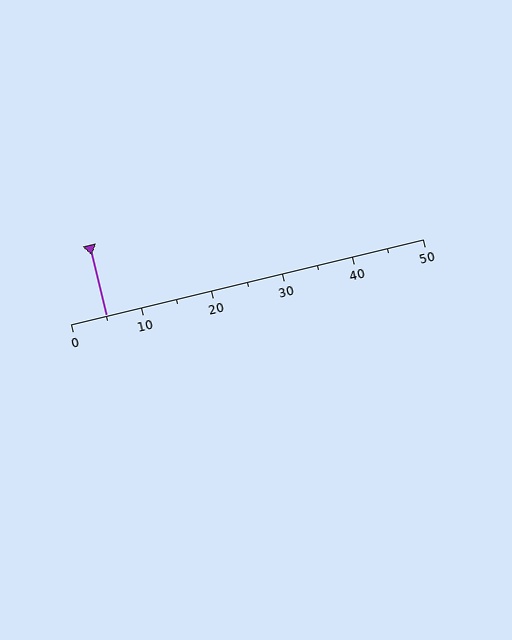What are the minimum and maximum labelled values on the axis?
The axis runs from 0 to 50.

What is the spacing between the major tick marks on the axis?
The major ticks are spaced 10 apart.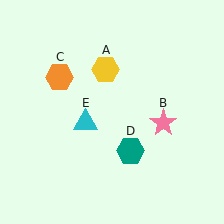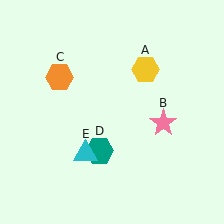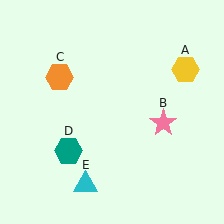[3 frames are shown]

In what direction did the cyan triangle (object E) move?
The cyan triangle (object E) moved down.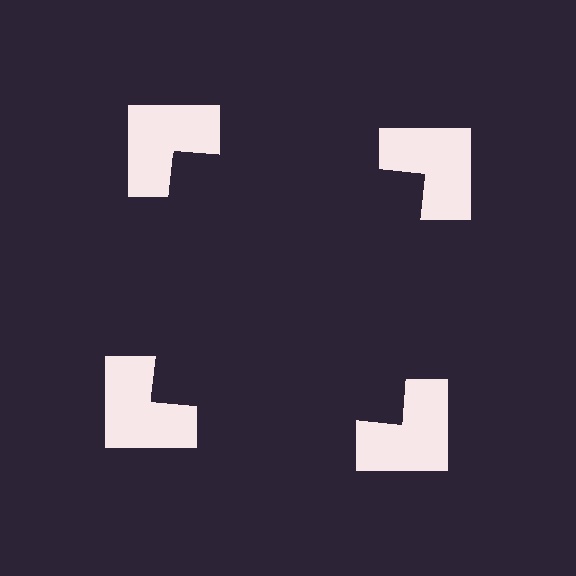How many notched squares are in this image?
There are 4 — one at each vertex of the illusory square.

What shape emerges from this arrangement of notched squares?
An illusory square — its edges are inferred from the aligned wedge cuts in the notched squares, not physically drawn.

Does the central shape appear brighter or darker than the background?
It typically appears slightly darker than the background, even though no actual brightness change is drawn.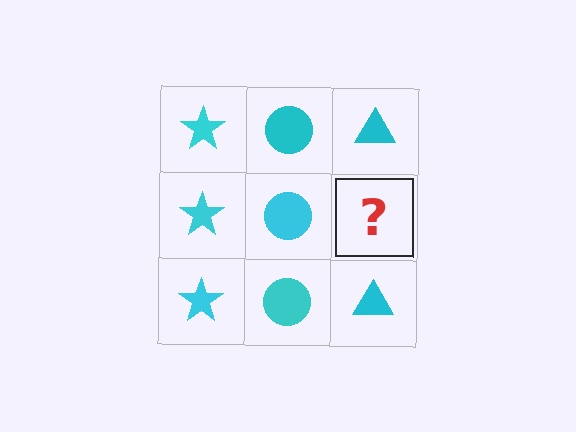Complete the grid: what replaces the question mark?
The question mark should be replaced with a cyan triangle.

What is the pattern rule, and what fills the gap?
The rule is that each column has a consistent shape. The gap should be filled with a cyan triangle.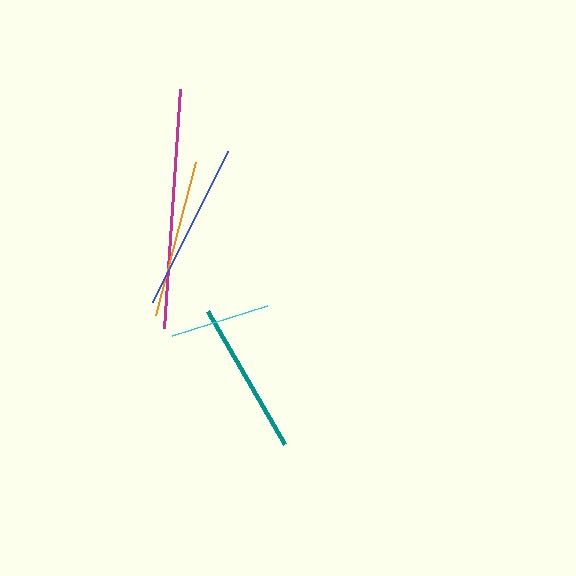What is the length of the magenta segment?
The magenta segment is approximately 239 pixels long.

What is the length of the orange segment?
The orange segment is approximately 158 pixels long.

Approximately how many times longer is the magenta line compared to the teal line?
The magenta line is approximately 1.6 times the length of the teal line.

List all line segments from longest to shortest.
From longest to shortest: magenta, blue, orange, teal, cyan.